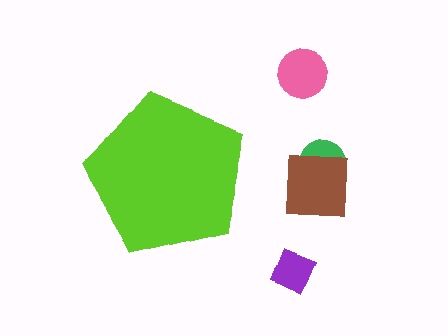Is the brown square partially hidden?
No, the brown square is fully visible.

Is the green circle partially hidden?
No, the green circle is fully visible.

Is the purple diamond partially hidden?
No, the purple diamond is fully visible.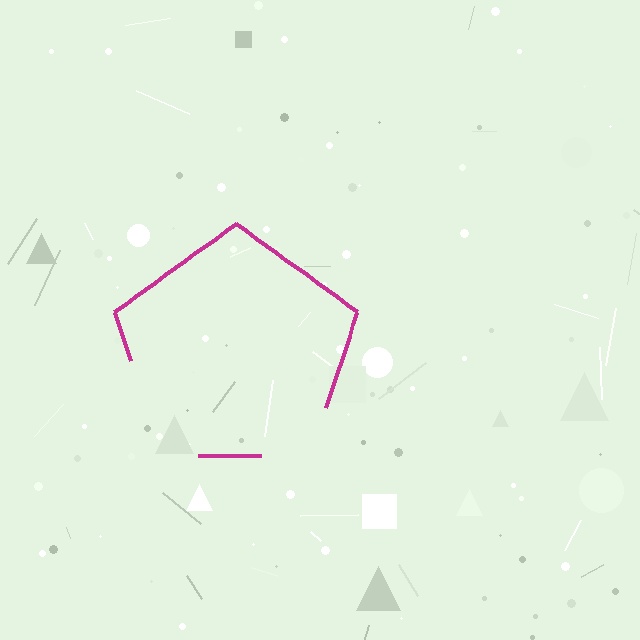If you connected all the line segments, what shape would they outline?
They would outline a pentagon.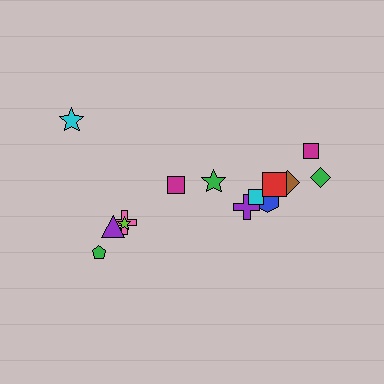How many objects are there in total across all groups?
There are 14 objects.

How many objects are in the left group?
There are 6 objects.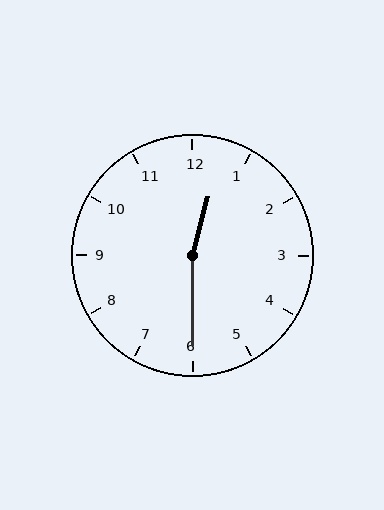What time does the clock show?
12:30.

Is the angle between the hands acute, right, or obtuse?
It is obtuse.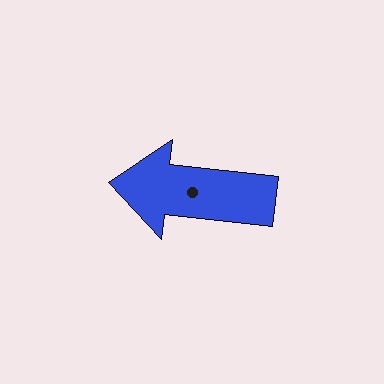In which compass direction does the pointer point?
West.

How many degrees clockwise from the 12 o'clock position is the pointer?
Approximately 276 degrees.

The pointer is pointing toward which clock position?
Roughly 9 o'clock.